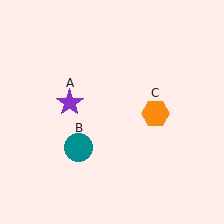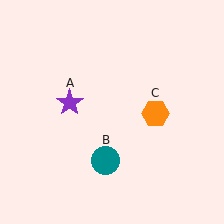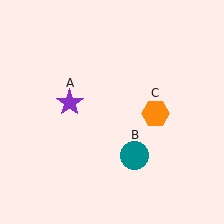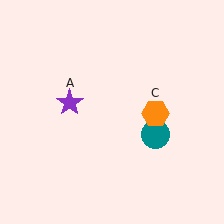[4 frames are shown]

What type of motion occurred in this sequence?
The teal circle (object B) rotated counterclockwise around the center of the scene.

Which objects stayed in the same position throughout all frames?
Purple star (object A) and orange hexagon (object C) remained stationary.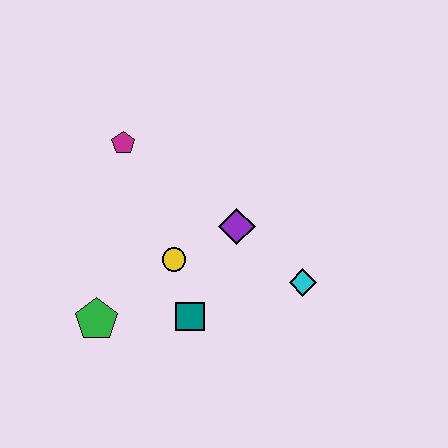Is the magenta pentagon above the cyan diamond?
Yes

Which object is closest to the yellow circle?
The teal square is closest to the yellow circle.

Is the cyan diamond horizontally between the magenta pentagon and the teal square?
No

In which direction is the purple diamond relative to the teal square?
The purple diamond is above the teal square.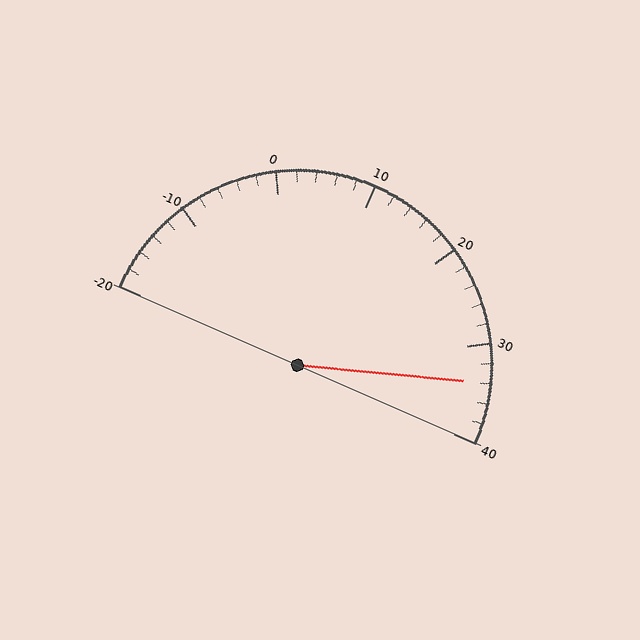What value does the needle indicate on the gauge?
The needle indicates approximately 34.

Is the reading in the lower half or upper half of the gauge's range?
The reading is in the upper half of the range (-20 to 40).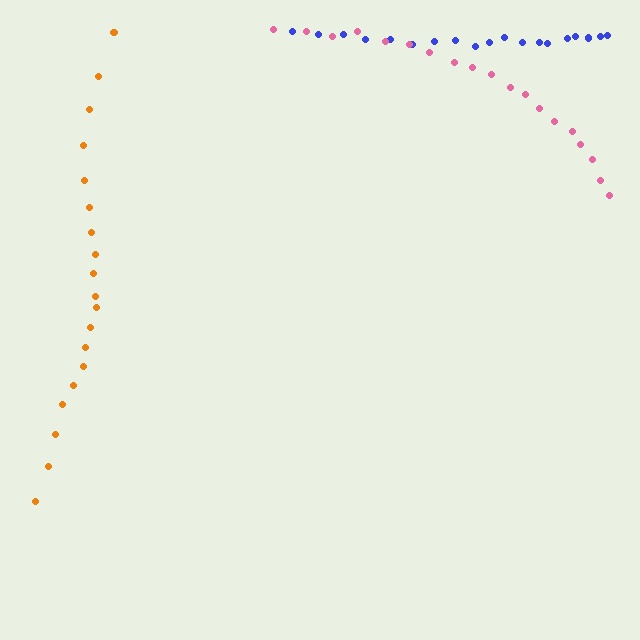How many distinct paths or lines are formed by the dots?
There are 3 distinct paths.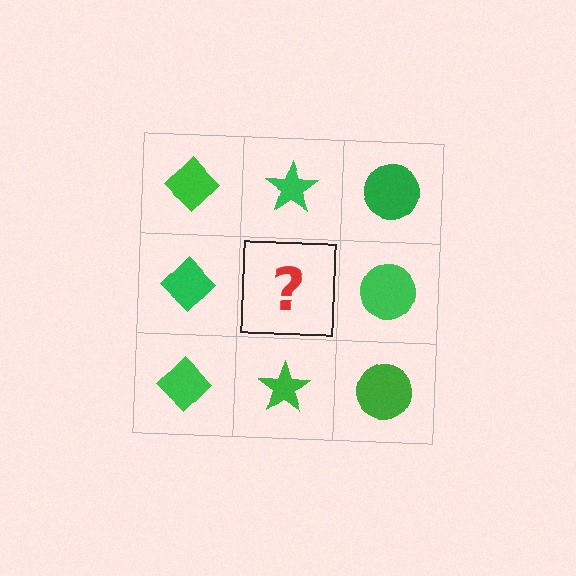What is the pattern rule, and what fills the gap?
The rule is that each column has a consistent shape. The gap should be filled with a green star.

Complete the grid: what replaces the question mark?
The question mark should be replaced with a green star.